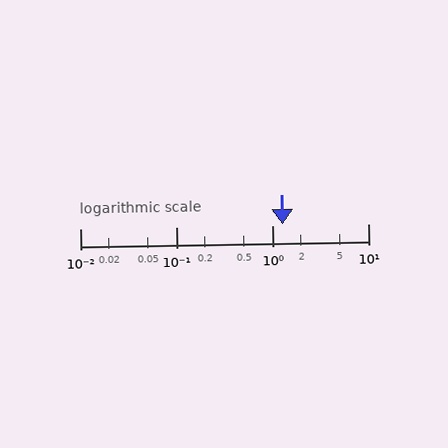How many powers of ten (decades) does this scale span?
The scale spans 3 decades, from 0.01 to 10.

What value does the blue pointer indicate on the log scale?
The pointer indicates approximately 1.3.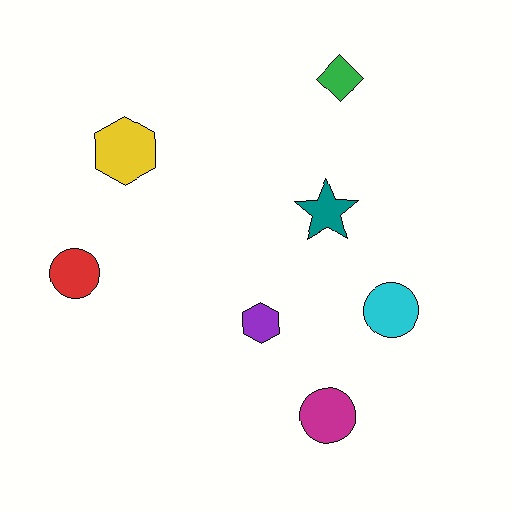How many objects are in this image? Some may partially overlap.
There are 7 objects.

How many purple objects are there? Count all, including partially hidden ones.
There is 1 purple object.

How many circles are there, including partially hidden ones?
There are 3 circles.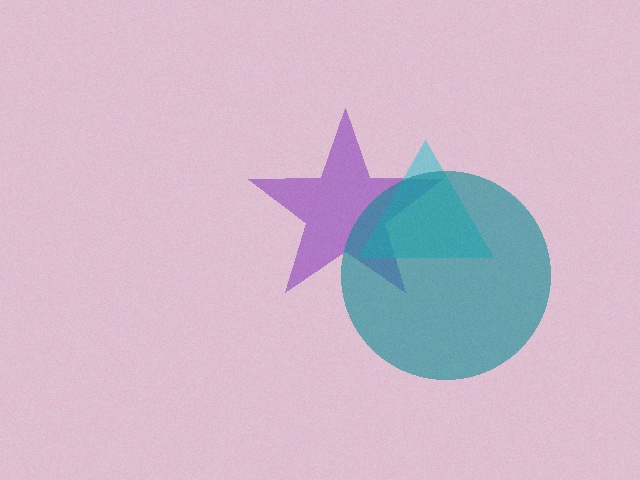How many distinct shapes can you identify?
There are 3 distinct shapes: a purple star, a cyan triangle, a teal circle.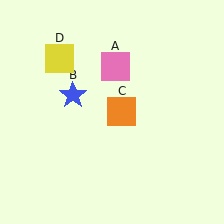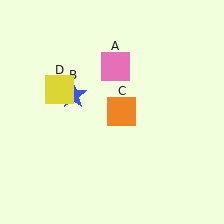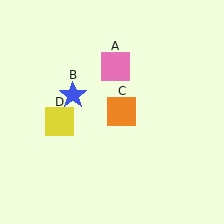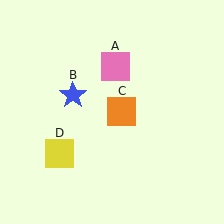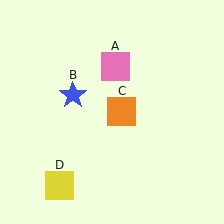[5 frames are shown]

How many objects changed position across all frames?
1 object changed position: yellow square (object D).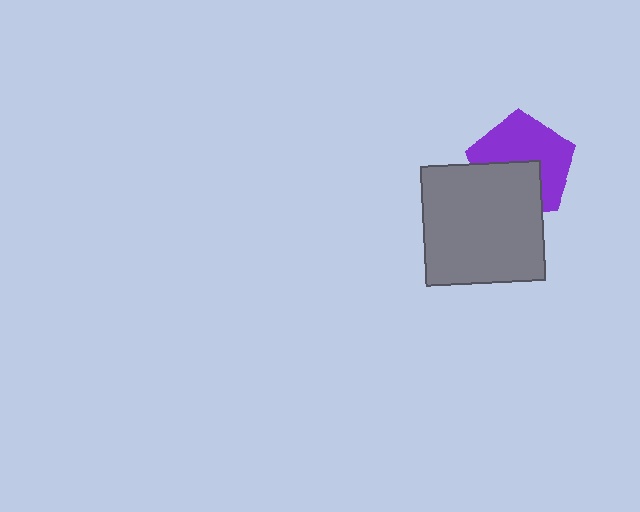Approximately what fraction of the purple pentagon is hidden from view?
Roughly 40% of the purple pentagon is hidden behind the gray square.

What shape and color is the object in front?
The object in front is a gray square.